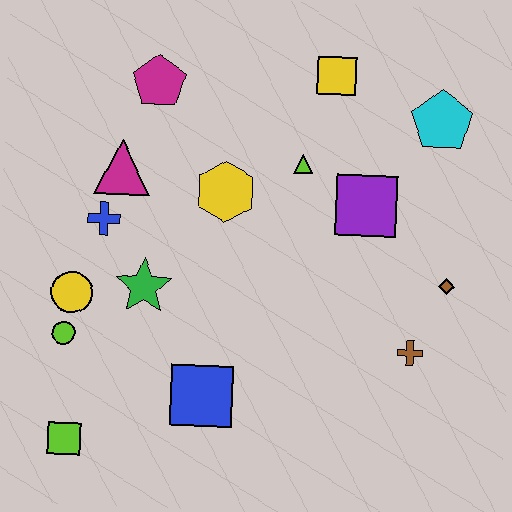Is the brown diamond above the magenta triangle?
No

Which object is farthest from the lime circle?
The cyan pentagon is farthest from the lime circle.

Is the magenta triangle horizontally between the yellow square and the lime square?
Yes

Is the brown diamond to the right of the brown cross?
Yes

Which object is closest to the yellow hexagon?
The lime triangle is closest to the yellow hexagon.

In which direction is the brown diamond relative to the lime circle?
The brown diamond is to the right of the lime circle.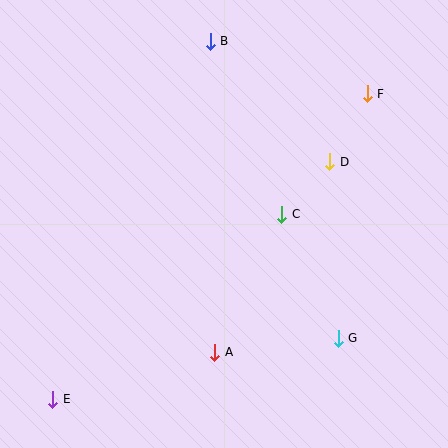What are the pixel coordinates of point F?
Point F is at (367, 94).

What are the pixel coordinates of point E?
Point E is at (53, 399).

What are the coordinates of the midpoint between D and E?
The midpoint between D and E is at (191, 281).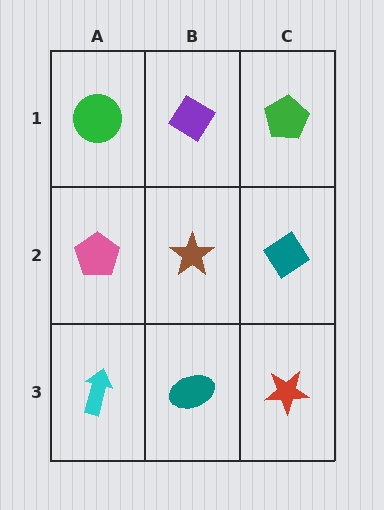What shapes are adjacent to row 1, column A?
A pink pentagon (row 2, column A), a purple diamond (row 1, column B).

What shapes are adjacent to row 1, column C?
A teal diamond (row 2, column C), a purple diamond (row 1, column B).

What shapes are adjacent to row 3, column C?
A teal diamond (row 2, column C), a teal ellipse (row 3, column B).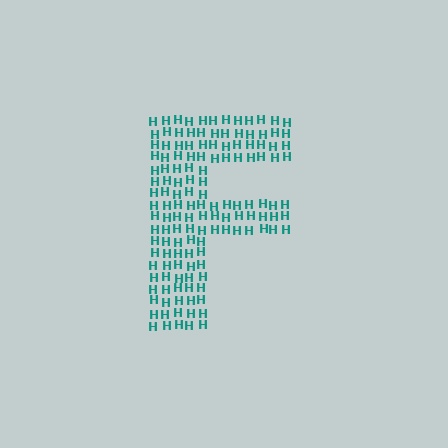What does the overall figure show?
The overall figure shows the letter F.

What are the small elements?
The small elements are letter H's.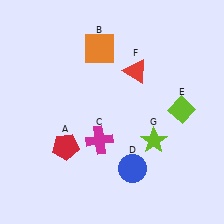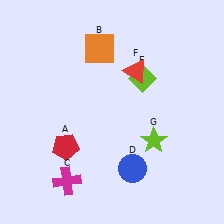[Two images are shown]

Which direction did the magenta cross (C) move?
The magenta cross (C) moved down.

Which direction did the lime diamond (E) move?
The lime diamond (E) moved left.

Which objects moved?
The objects that moved are: the magenta cross (C), the lime diamond (E).